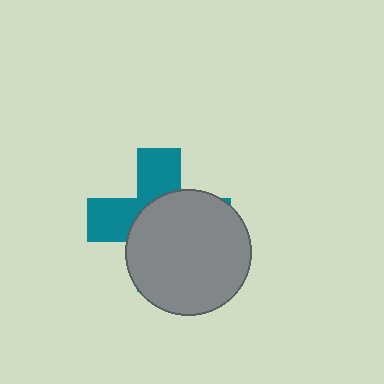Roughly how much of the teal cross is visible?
A small part of it is visible (roughly 40%).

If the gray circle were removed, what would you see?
You would see the complete teal cross.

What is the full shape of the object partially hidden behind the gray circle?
The partially hidden object is a teal cross.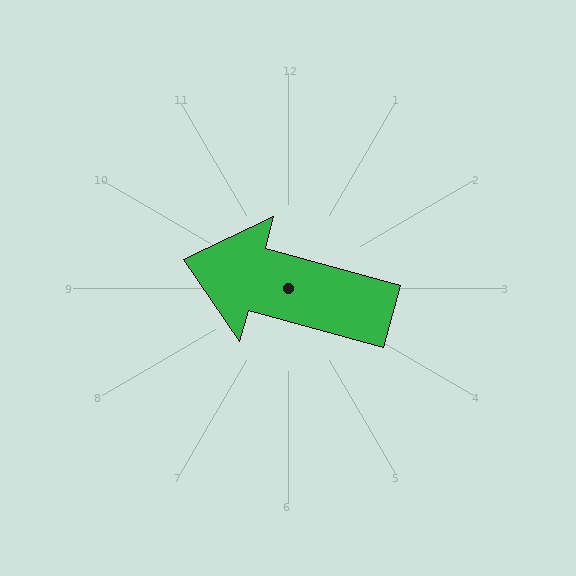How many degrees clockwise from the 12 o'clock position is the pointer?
Approximately 285 degrees.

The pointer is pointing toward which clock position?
Roughly 10 o'clock.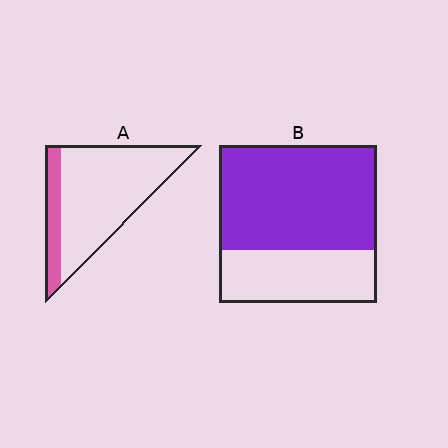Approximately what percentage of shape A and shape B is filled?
A is approximately 20% and B is approximately 65%.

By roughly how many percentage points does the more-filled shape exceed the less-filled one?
By roughly 45 percentage points (B over A).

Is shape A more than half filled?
No.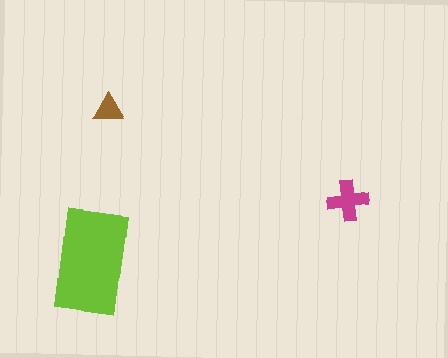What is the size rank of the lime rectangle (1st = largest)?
1st.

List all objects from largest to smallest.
The lime rectangle, the magenta cross, the brown triangle.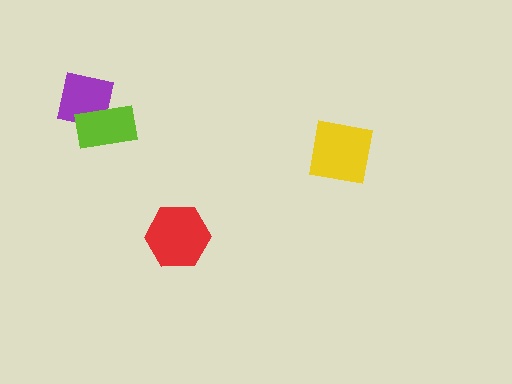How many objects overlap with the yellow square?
0 objects overlap with the yellow square.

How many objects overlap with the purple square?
1 object overlaps with the purple square.